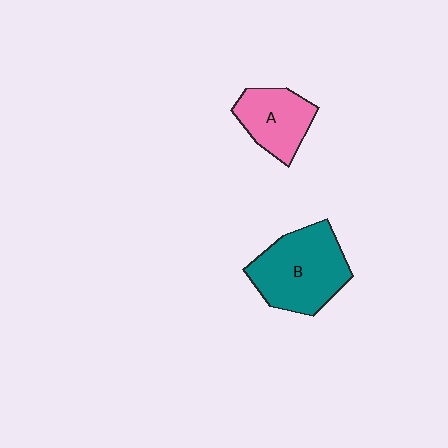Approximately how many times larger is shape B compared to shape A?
Approximately 1.5 times.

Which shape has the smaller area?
Shape A (pink).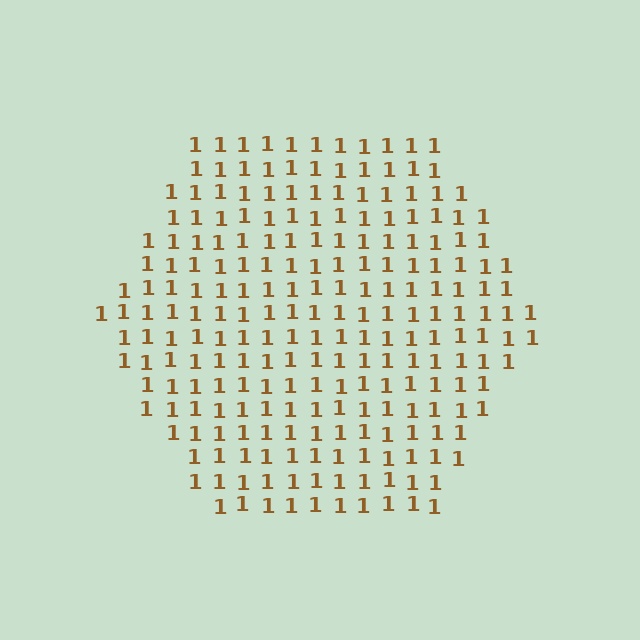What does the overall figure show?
The overall figure shows a hexagon.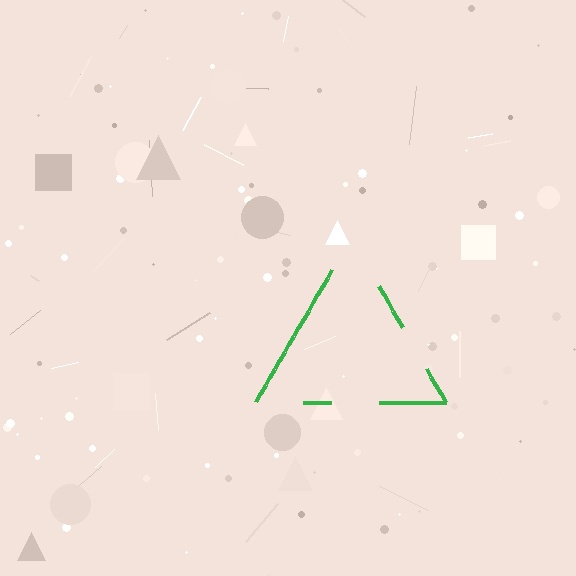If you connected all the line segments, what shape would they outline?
They would outline a triangle.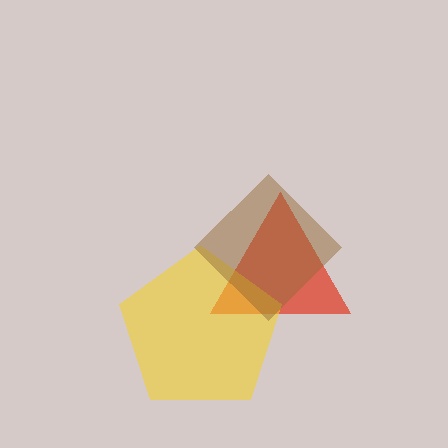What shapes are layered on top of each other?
The layered shapes are: a red triangle, a yellow pentagon, a brown diamond.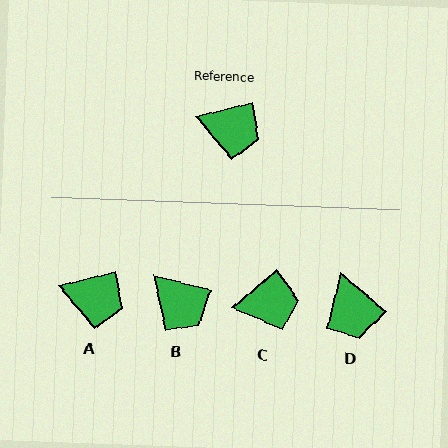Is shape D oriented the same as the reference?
No, it is off by about 54 degrees.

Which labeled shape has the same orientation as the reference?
A.